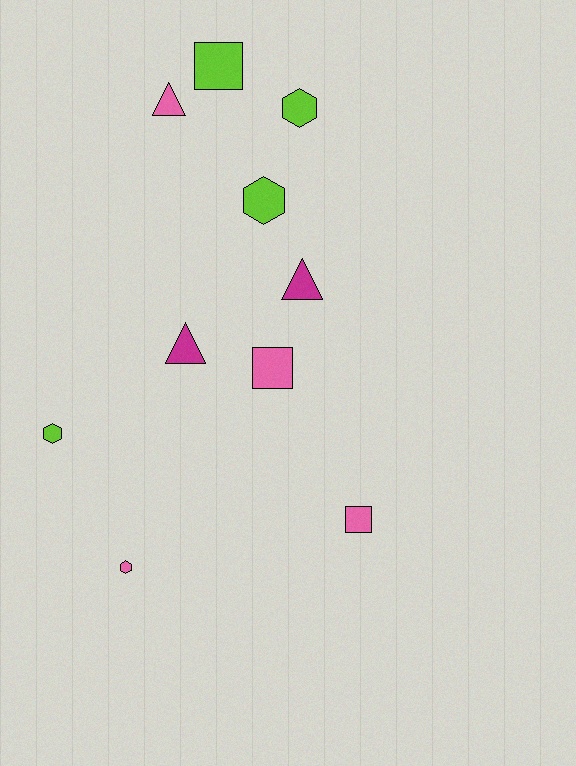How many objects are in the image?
There are 10 objects.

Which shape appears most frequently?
Hexagon, with 4 objects.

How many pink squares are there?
There are 2 pink squares.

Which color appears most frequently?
Lime, with 4 objects.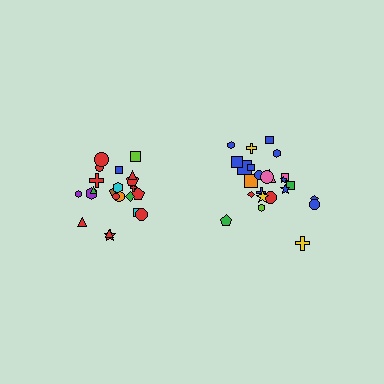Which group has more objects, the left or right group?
The right group.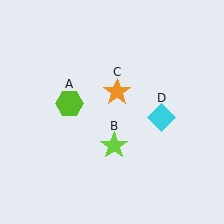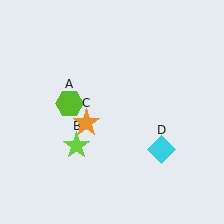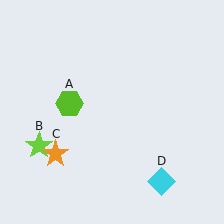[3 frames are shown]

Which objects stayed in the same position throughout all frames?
Lime hexagon (object A) remained stationary.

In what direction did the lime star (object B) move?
The lime star (object B) moved left.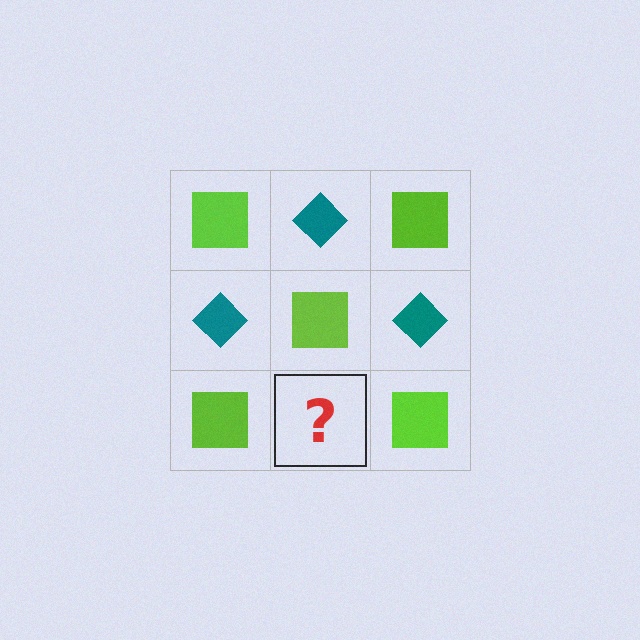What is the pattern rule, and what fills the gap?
The rule is that it alternates lime square and teal diamond in a checkerboard pattern. The gap should be filled with a teal diamond.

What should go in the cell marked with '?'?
The missing cell should contain a teal diamond.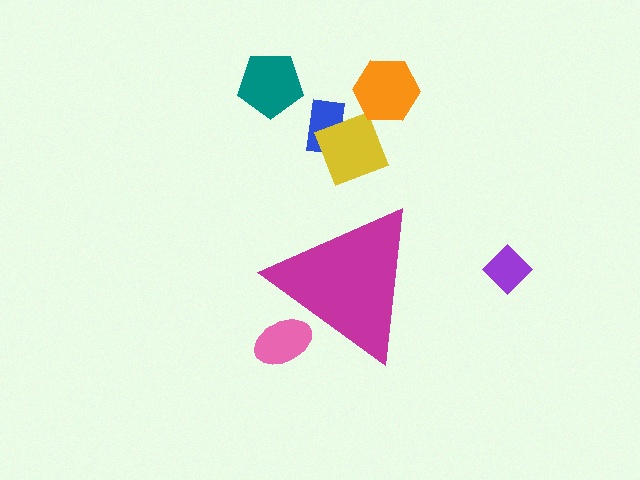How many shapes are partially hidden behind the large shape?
1 shape is partially hidden.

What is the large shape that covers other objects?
A magenta triangle.